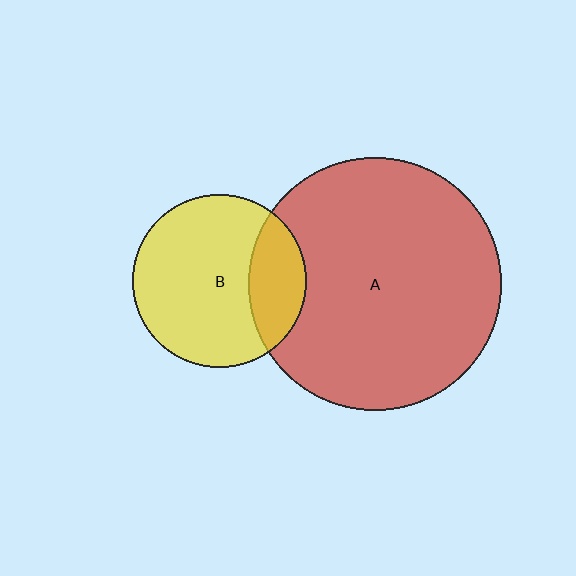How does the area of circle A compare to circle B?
Approximately 2.1 times.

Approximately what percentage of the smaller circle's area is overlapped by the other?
Approximately 25%.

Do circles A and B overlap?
Yes.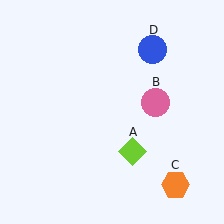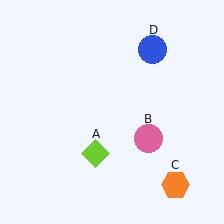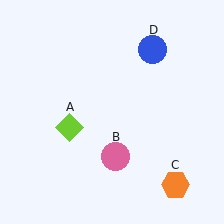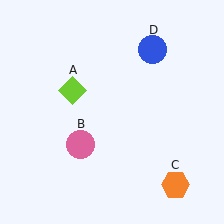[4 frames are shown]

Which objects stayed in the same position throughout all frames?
Orange hexagon (object C) and blue circle (object D) remained stationary.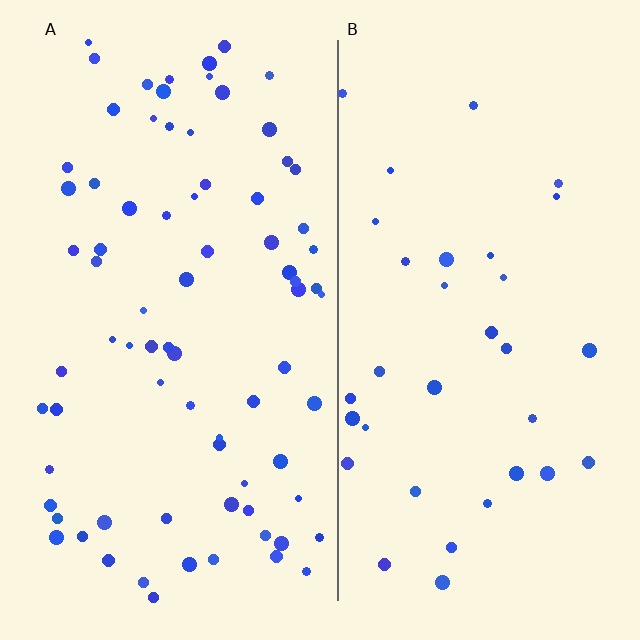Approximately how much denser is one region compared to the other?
Approximately 2.3× — region A over region B.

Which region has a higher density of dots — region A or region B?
A (the left).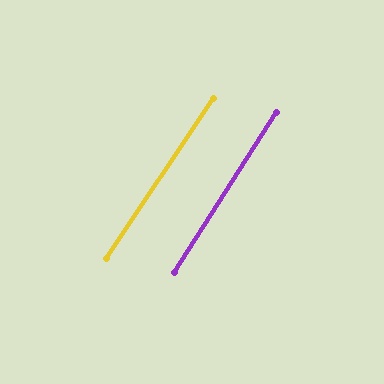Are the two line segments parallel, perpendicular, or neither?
Parallel — their directions differ by only 1.2°.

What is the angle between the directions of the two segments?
Approximately 1 degree.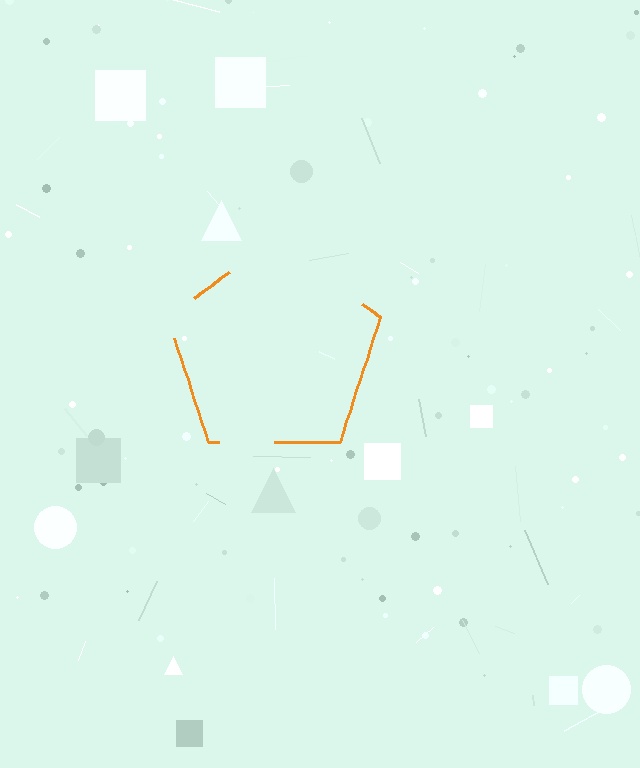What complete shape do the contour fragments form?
The contour fragments form a pentagon.